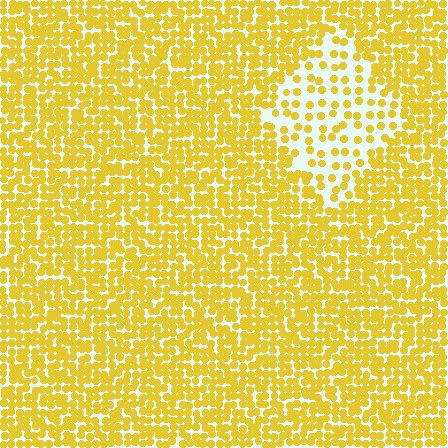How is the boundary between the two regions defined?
The boundary is defined by a change in element density (approximately 2.5x ratio). All elements are the same color, size, and shape.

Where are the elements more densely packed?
The elements are more densely packed outside the diamond boundary.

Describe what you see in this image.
The image contains small yellow elements arranged at two different densities. A diamond-shaped region is visible where the elements are less densely packed than the surrounding area.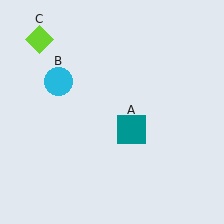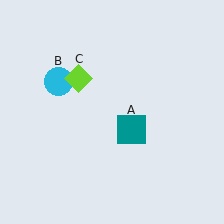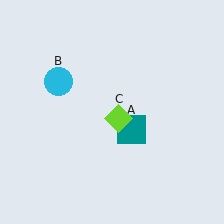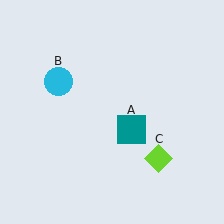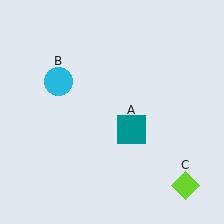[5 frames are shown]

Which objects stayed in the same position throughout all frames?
Teal square (object A) and cyan circle (object B) remained stationary.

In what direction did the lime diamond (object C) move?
The lime diamond (object C) moved down and to the right.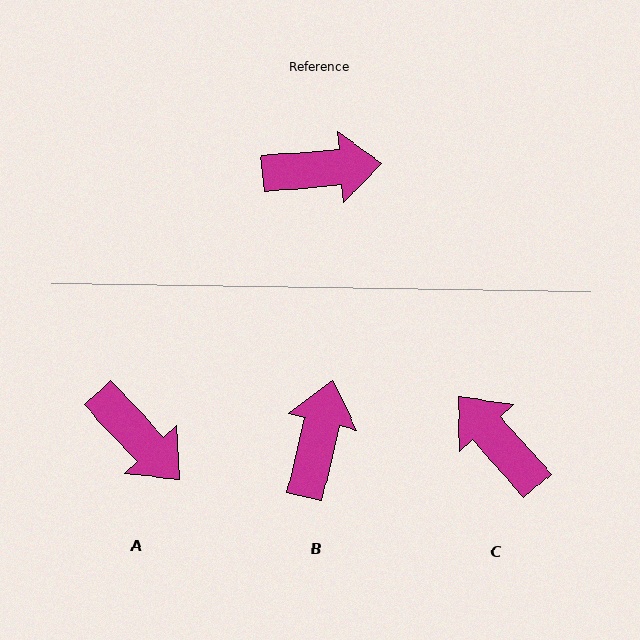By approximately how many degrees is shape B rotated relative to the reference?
Approximately 71 degrees counter-clockwise.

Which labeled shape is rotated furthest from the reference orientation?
C, about 127 degrees away.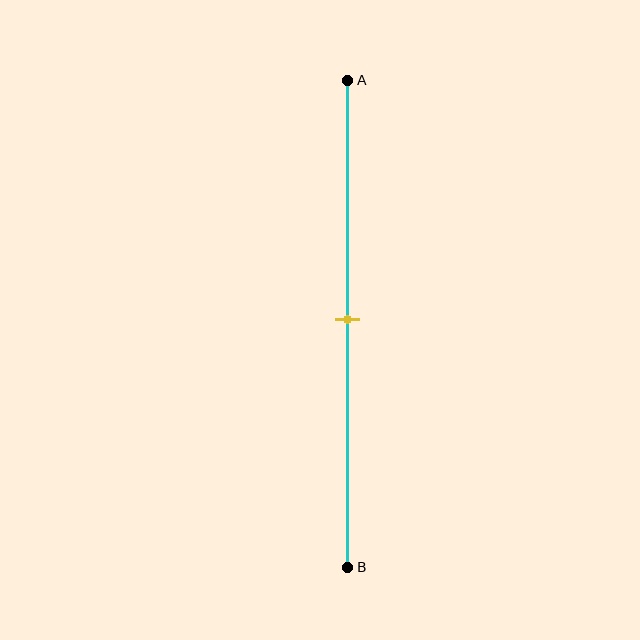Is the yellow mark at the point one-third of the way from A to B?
No, the mark is at about 50% from A, not at the 33% one-third point.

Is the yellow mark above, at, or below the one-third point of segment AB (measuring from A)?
The yellow mark is below the one-third point of segment AB.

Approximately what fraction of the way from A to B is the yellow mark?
The yellow mark is approximately 50% of the way from A to B.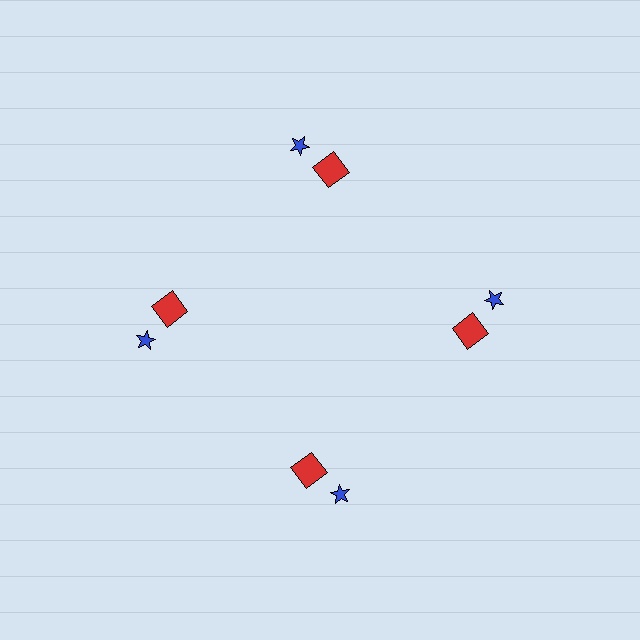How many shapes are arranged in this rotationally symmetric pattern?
There are 8 shapes, arranged in 4 groups of 2.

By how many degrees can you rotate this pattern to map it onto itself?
The pattern maps onto itself every 90 degrees of rotation.